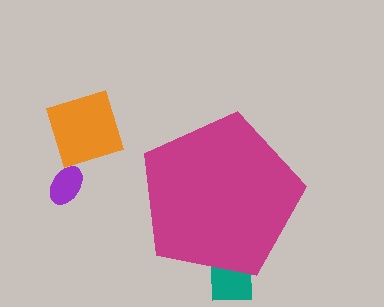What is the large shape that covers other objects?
A magenta pentagon.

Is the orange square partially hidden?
No, the orange square is fully visible.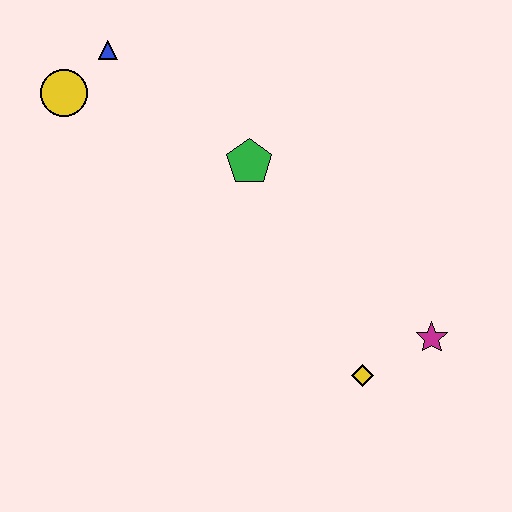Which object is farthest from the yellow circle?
The magenta star is farthest from the yellow circle.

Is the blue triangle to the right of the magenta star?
No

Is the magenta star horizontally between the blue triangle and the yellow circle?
No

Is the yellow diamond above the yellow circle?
No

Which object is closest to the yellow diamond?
The magenta star is closest to the yellow diamond.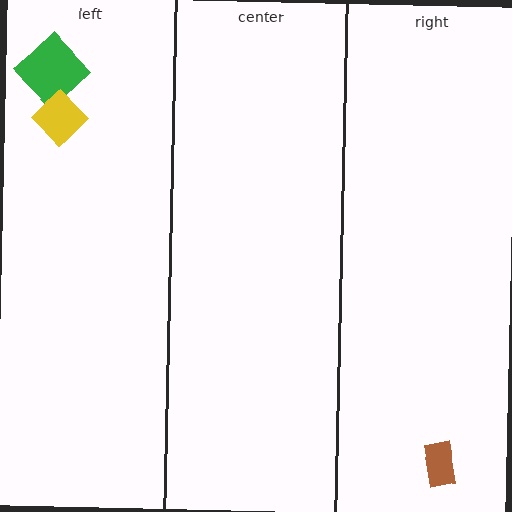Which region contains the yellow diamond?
The left region.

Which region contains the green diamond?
The left region.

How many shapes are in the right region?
1.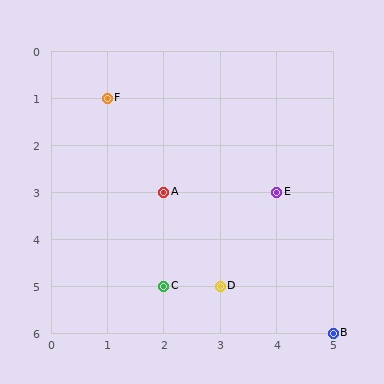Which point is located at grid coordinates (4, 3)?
Point E is at (4, 3).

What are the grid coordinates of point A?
Point A is at grid coordinates (2, 3).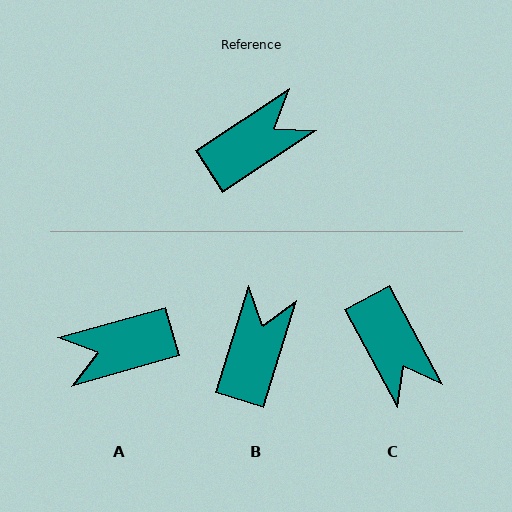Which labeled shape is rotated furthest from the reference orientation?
A, about 163 degrees away.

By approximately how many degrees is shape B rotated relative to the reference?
Approximately 39 degrees counter-clockwise.